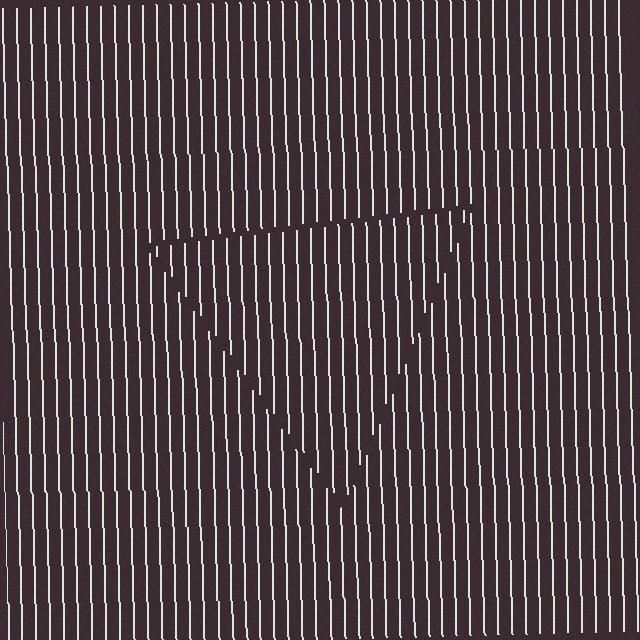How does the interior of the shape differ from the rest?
The interior of the shape contains the same grating, shifted by half a period — the contour is defined by the phase discontinuity where line-ends from the inner and outer gratings abut.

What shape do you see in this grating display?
An illusory triangle. The interior of the shape contains the same grating, shifted by half a period — the contour is defined by the phase discontinuity where line-ends from the inner and outer gratings abut.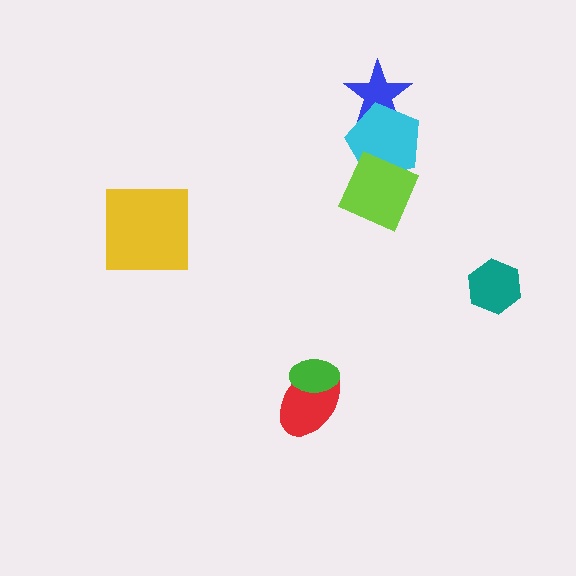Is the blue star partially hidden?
Yes, it is partially covered by another shape.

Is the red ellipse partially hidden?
Yes, it is partially covered by another shape.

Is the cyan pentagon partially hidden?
Yes, it is partially covered by another shape.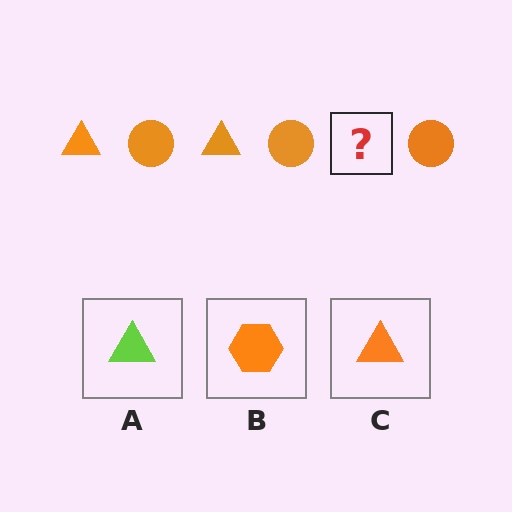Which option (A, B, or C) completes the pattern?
C.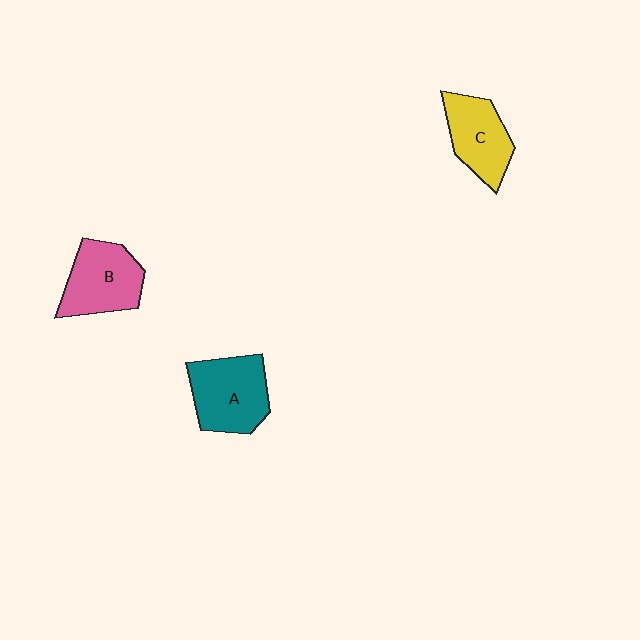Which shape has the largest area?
Shape A (teal).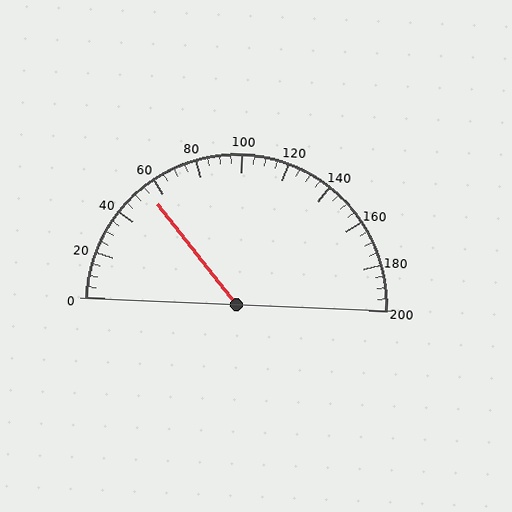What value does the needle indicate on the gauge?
The needle indicates approximately 55.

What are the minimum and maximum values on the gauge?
The gauge ranges from 0 to 200.